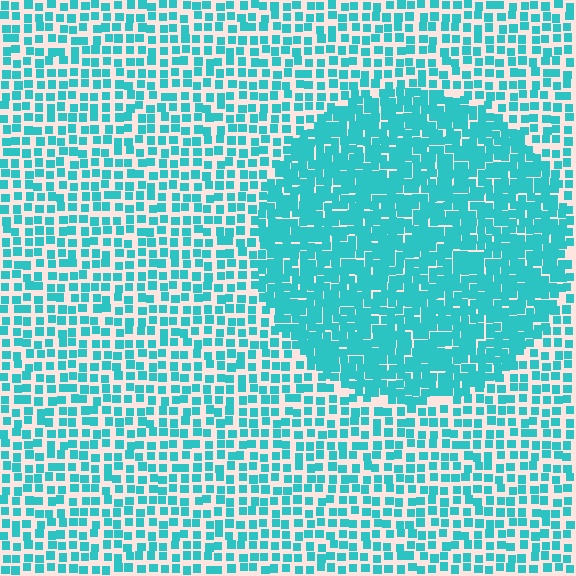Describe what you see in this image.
The image contains small cyan elements arranged at two different densities. A circle-shaped region is visible where the elements are more densely packed than the surrounding area.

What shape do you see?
I see a circle.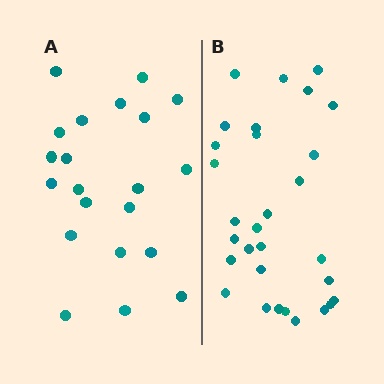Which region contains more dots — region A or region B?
Region B (the right region) has more dots.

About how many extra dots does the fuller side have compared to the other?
Region B has roughly 8 or so more dots than region A.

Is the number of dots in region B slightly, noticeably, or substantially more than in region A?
Region B has noticeably more, but not dramatically so. The ratio is roughly 1.4 to 1.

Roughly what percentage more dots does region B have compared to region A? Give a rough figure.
About 45% more.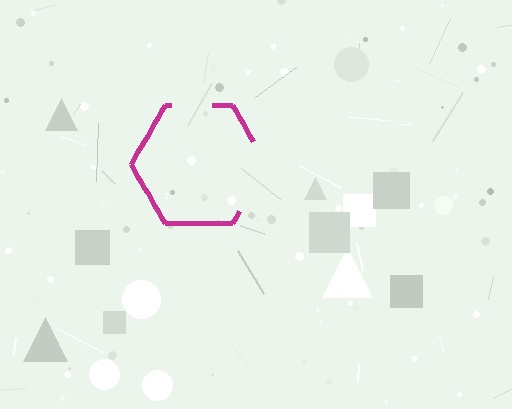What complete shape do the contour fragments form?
The contour fragments form a hexagon.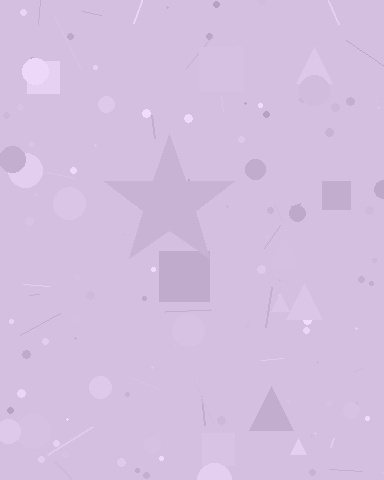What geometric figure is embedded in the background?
A star is embedded in the background.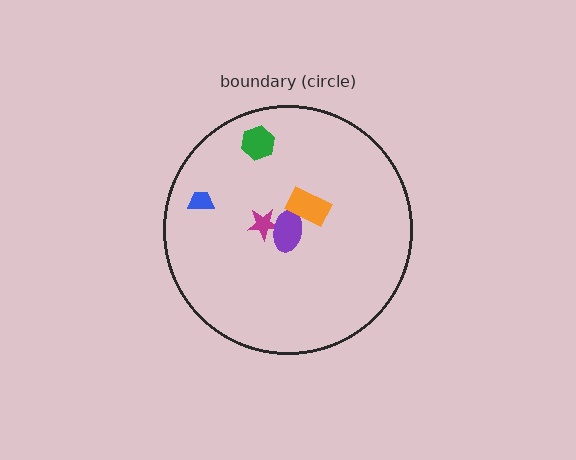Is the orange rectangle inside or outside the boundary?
Inside.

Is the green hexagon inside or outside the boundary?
Inside.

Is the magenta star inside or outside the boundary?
Inside.